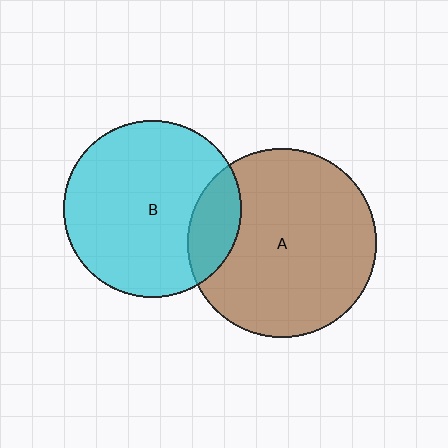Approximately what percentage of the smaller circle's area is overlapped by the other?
Approximately 15%.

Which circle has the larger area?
Circle A (brown).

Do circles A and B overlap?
Yes.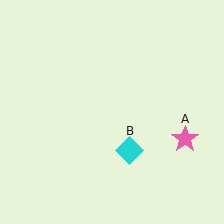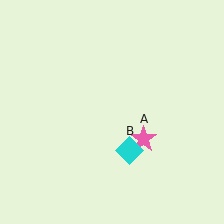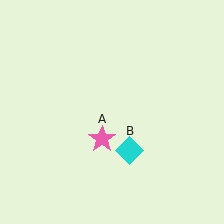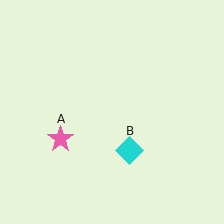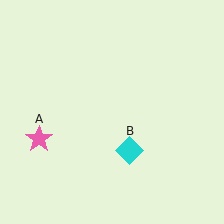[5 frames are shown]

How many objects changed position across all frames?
1 object changed position: pink star (object A).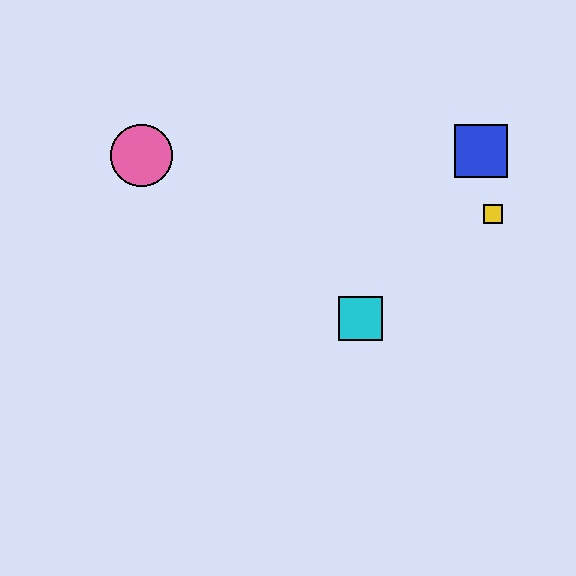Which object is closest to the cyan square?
The yellow square is closest to the cyan square.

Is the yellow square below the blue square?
Yes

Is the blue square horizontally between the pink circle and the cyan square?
No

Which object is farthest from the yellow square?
The pink circle is farthest from the yellow square.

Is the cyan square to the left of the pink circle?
No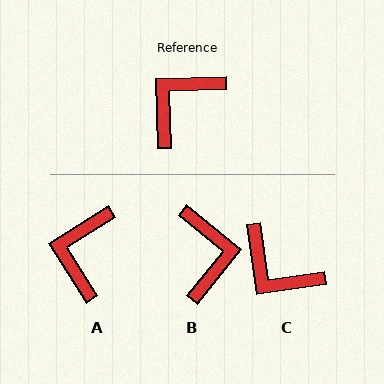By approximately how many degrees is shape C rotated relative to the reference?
Approximately 96 degrees counter-clockwise.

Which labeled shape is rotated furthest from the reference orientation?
B, about 131 degrees away.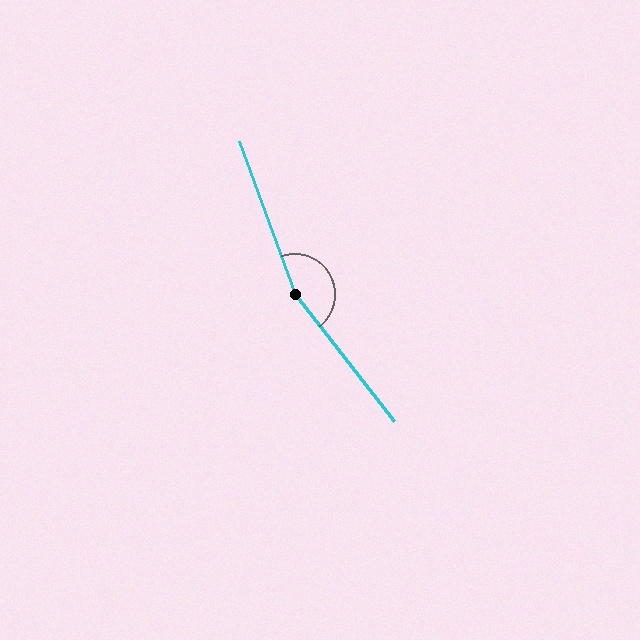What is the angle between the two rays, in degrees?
Approximately 162 degrees.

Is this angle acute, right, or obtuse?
It is obtuse.